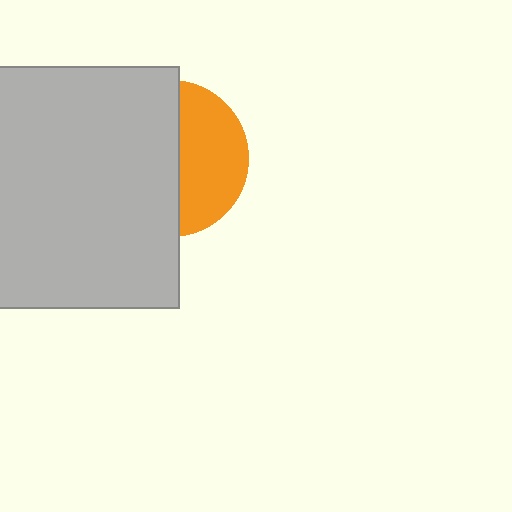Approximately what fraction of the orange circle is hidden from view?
Roughly 57% of the orange circle is hidden behind the light gray square.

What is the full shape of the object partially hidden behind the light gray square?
The partially hidden object is an orange circle.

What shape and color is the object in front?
The object in front is a light gray square.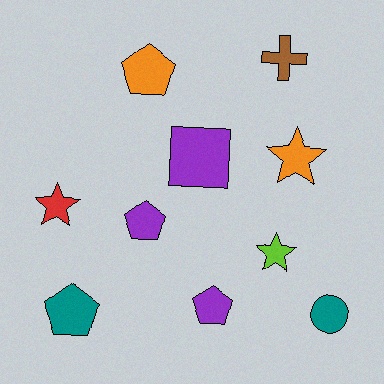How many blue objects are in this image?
There are no blue objects.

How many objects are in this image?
There are 10 objects.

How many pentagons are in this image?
There are 4 pentagons.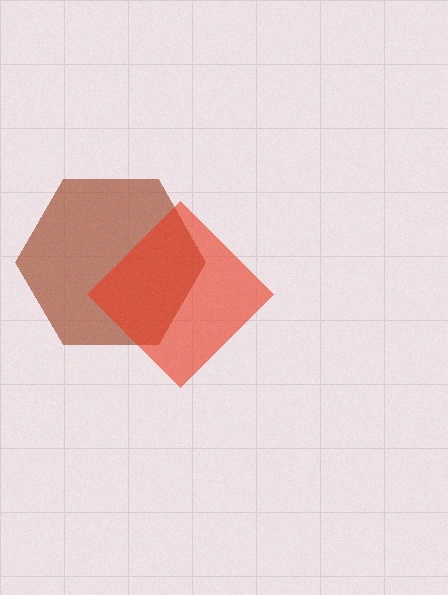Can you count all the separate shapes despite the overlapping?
Yes, there are 2 separate shapes.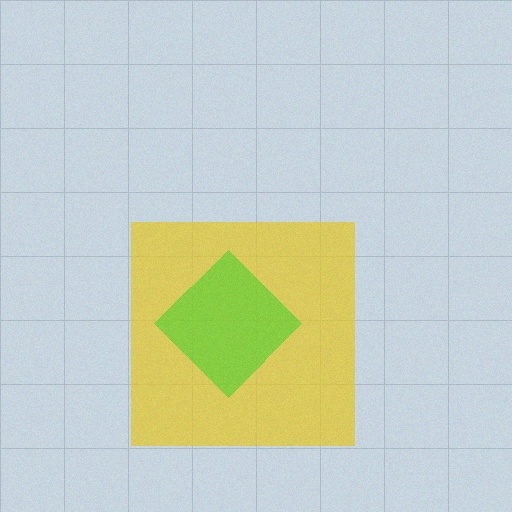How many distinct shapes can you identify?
There are 2 distinct shapes: a yellow square, a lime diamond.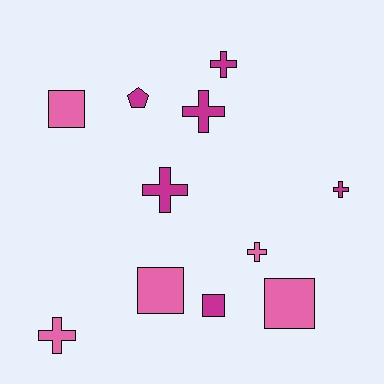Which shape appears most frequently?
Cross, with 6 objects.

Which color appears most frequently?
Magenta, with 6 objects.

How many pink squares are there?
There are 3 pink squares.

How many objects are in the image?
There are 11 objects.